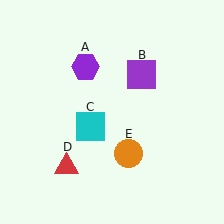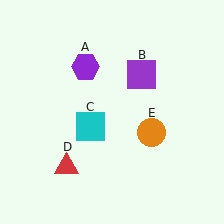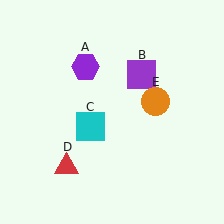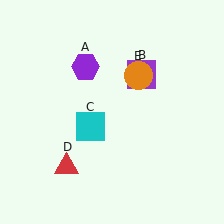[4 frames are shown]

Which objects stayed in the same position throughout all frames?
Purple hexagon (object A) and purple square (object B) and cyan square (object C) and red triangle (object D) remained stationary.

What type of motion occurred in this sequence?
The orange circle (object E) rotated counterclockwise around the center of the scene.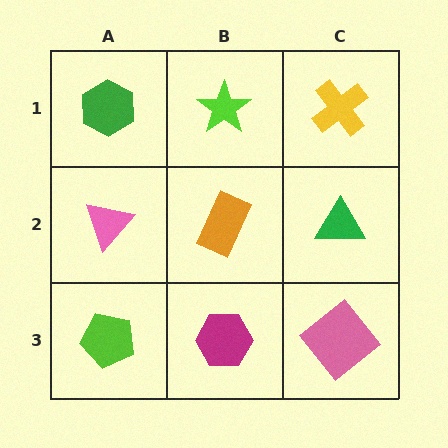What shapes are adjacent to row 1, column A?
A pink triangle (row 2, column A), a lime star (row 1, column B).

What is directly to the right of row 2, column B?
A green triangle.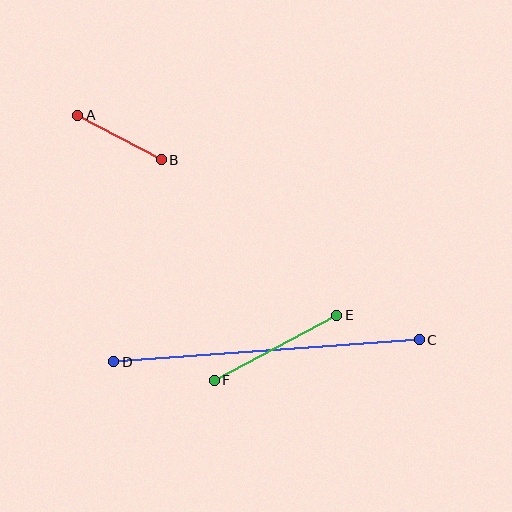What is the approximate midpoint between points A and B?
The midpoint is at approximately (119, 137) pixels.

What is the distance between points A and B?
The distance is approximately 94 pixels.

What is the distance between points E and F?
The distance is approximately 139 pixels.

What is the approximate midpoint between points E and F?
The midpoint is at approximately (275, 348) pixels.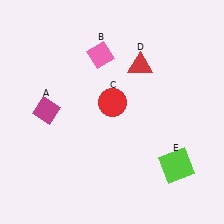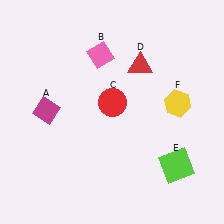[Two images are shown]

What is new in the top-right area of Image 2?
A yellow hexagon (F) was added in the top-right area of Image 2.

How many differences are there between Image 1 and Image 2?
There is 1 difference between the two images.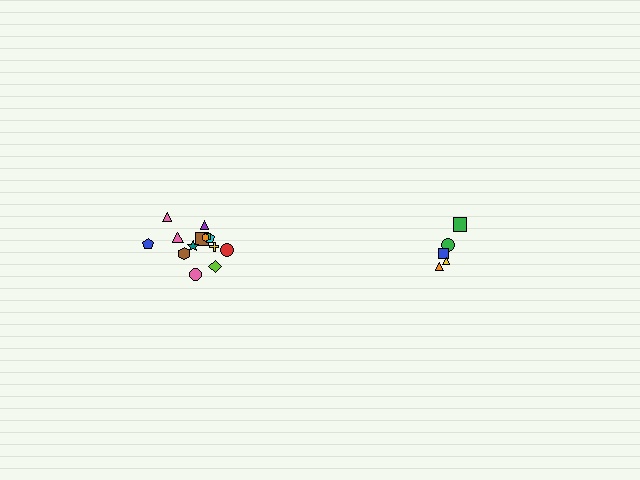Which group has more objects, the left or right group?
The left group.